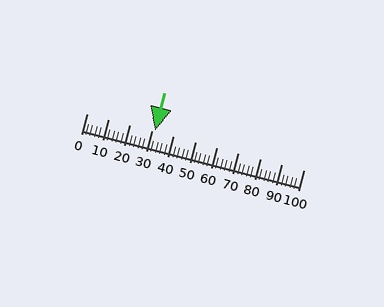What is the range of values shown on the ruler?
The ruler shows values from 0 to 100.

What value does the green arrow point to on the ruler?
The green arrow points to approximately 32.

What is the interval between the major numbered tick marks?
The major tick marks are spaced 10 units apart.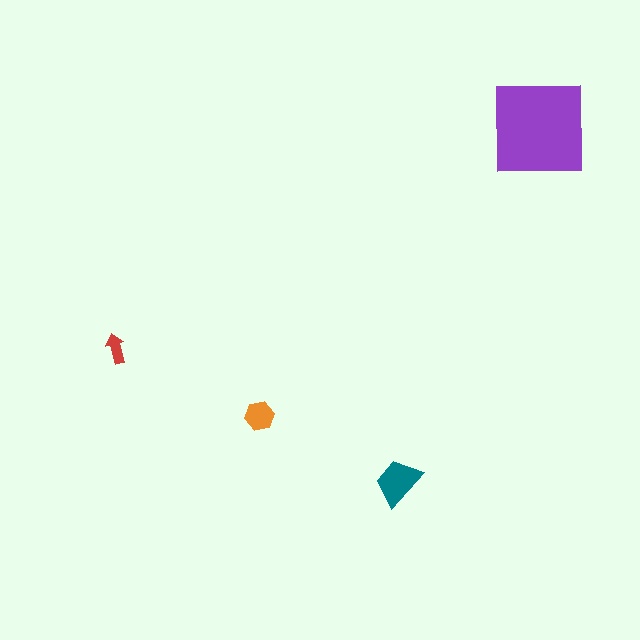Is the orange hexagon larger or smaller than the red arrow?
Larger.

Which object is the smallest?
The red arrow.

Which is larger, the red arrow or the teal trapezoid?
The teal trapezoid.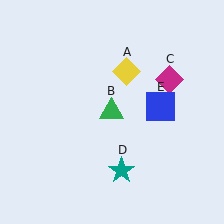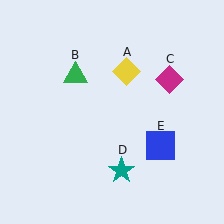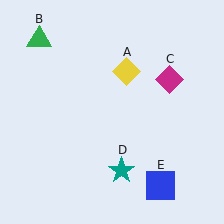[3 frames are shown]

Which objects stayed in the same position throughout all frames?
Yellow diamond (object A) and magenta diamond (object C) and teal star (object D) remained stationary.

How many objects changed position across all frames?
2 objects changed position: green triangle (object B), blue square (object E).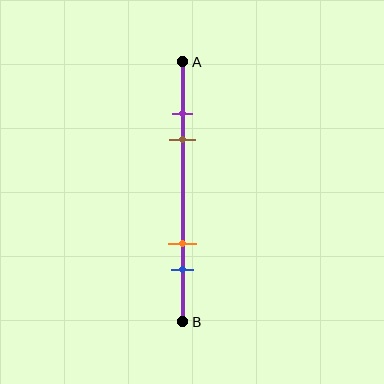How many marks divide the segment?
There are 4 marks dividing the segment.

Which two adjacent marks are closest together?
The purple and brown marks are the closest adjacent pair.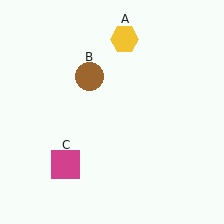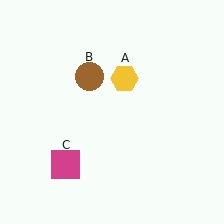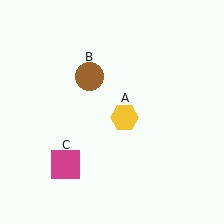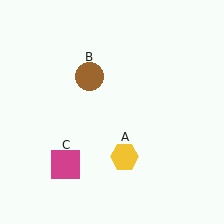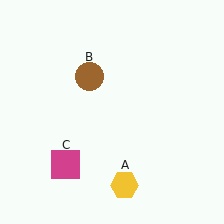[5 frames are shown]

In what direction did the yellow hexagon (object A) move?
The yellow hexagon (object A) moved down.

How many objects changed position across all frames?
1 object changed position: yellow hexagon (object A).